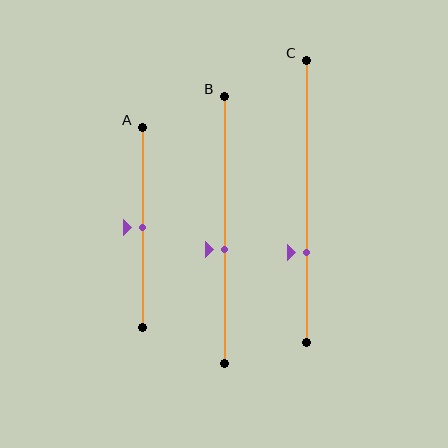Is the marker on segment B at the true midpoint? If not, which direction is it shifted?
No, the marker on segment B is shifted downward by about 7% of the segment length.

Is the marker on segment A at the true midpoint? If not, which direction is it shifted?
Yes, the marker on segment A is at the true midpoint.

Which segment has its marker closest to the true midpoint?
Segment A has its marker closest to the true midpoint.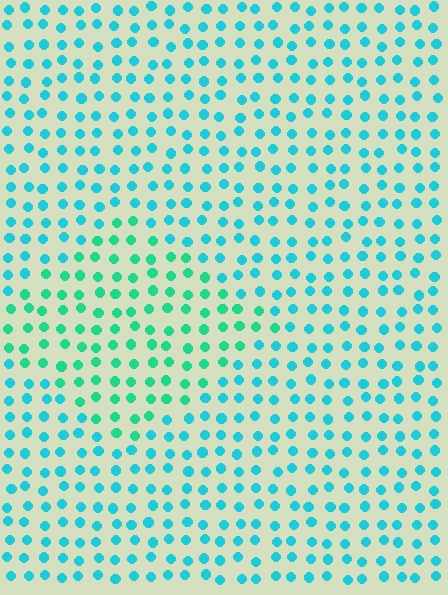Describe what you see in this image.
The image is filled with small cyan elements in a uniform arrangement. A diamond-shaped region is visible where the elements are tinted to a slightly different hue, forming a subtle color boundary.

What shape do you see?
I see a diamond.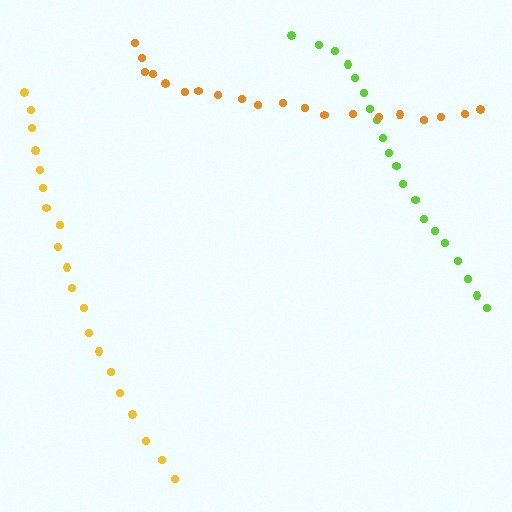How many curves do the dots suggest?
There are 3 distinct paths.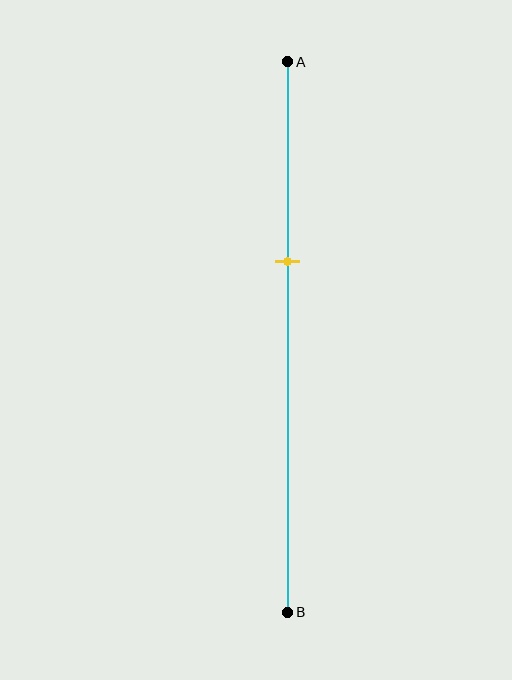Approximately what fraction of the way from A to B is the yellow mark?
The yellow mark is approximately 35% of the way from A to B.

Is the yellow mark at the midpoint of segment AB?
No, the mark is at about 35% from A, not at the 50% midpoint.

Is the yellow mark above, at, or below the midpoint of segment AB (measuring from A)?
The yellow mark is above the midpoint of segment AB.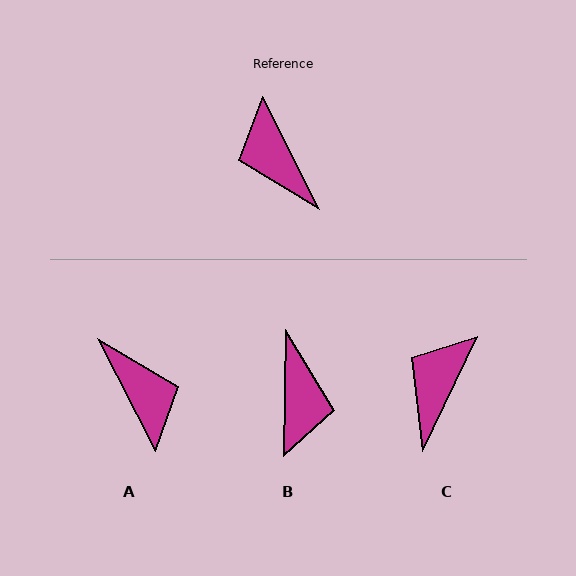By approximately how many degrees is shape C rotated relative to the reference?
Approximately 53 degrees clockwise.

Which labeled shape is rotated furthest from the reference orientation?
A, about 180 degrees away.